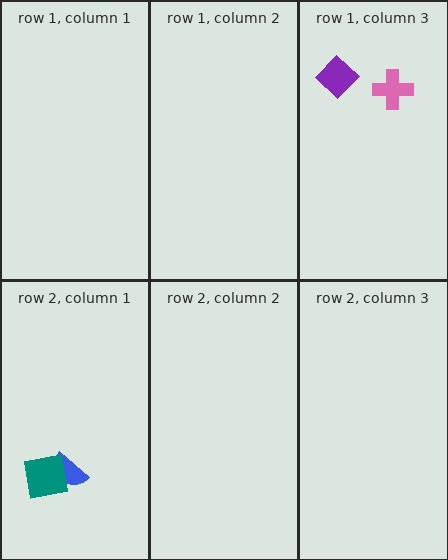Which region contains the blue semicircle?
The row 2, column 1 region.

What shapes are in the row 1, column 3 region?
The pink cross, the purple diamond.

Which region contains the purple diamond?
The row 1, column 3 region.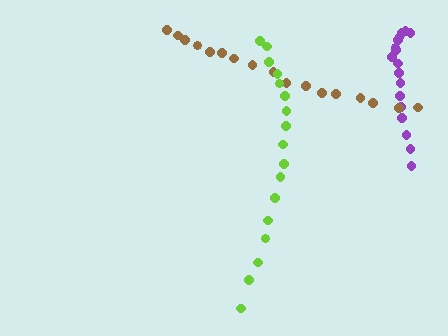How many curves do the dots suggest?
There are 3 distinct paths.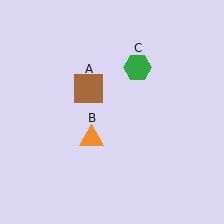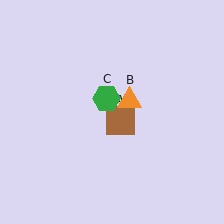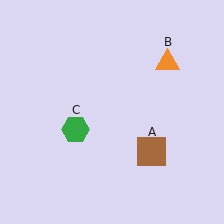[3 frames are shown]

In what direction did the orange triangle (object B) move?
The orange triangle (object B) moved up and to the right.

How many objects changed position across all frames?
3 objects changed position: brown square (object A), orange triangle (object B), green hexagon (object C).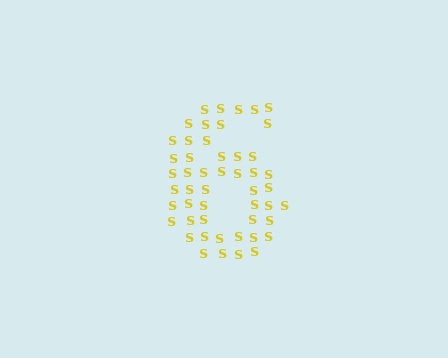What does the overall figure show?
The overall figure shows the digit 6.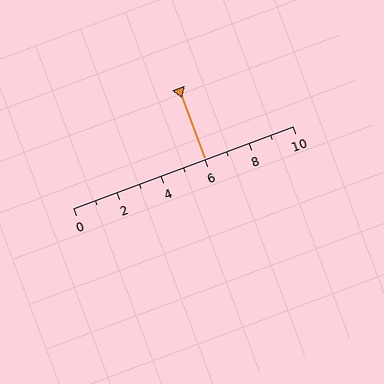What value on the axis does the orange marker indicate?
The marker indicates approximately 6.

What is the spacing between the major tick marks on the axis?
The major ticks are spaced 2 apart.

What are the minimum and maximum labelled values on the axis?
The axis runs from 0 to 10.